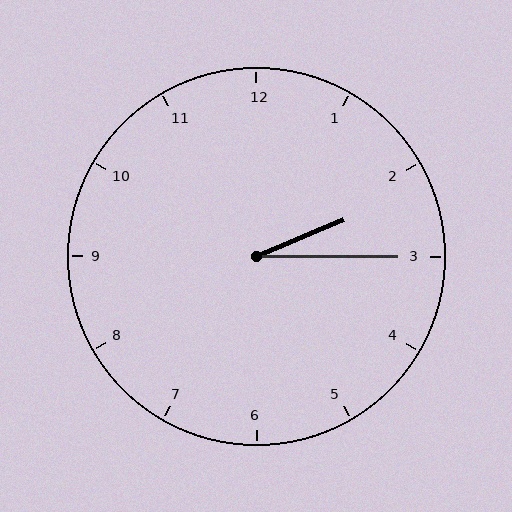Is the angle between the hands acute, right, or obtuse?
It is acute.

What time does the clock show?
2:15.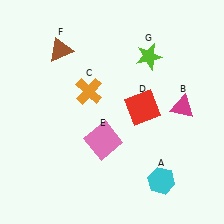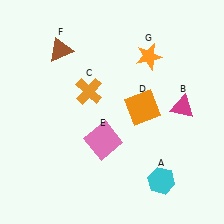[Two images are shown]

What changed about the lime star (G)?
In Image 1, G is lime. In Image 2, it changed to orange.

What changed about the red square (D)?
In Image 1, D is red. In Image 2, it changed to orange.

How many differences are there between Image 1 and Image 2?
There are 2 differences between the two images.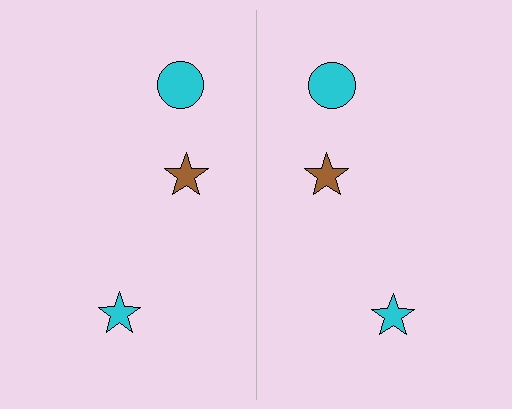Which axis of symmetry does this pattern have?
The pattern has a vertical axis of symmetry running through the center of the image.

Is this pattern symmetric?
Yes, this pattern has bilateral (reflection) symmetry.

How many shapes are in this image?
There are 6 shapes in this image.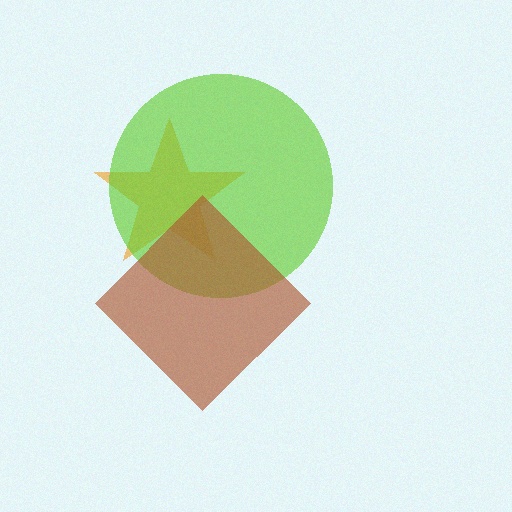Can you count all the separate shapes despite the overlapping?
Yes, there are 3 separate shapes.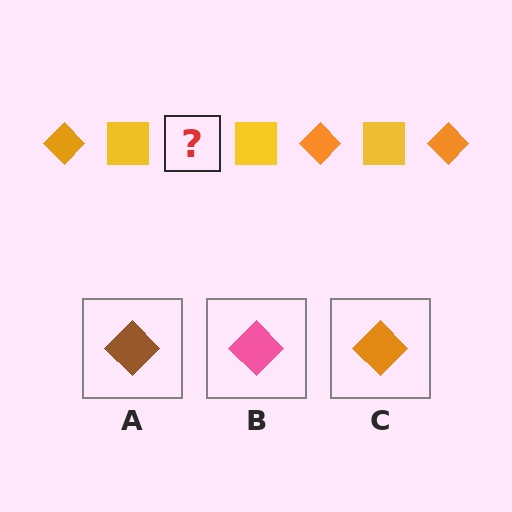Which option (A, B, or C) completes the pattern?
C.